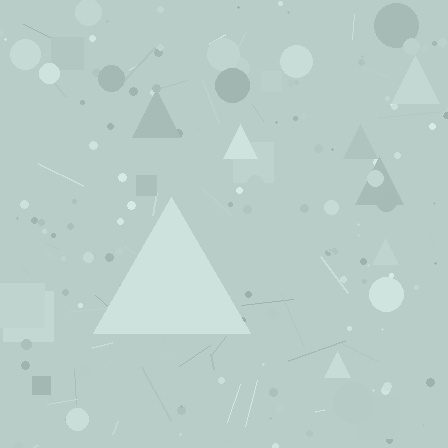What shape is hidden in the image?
A triangle is hidden in the image.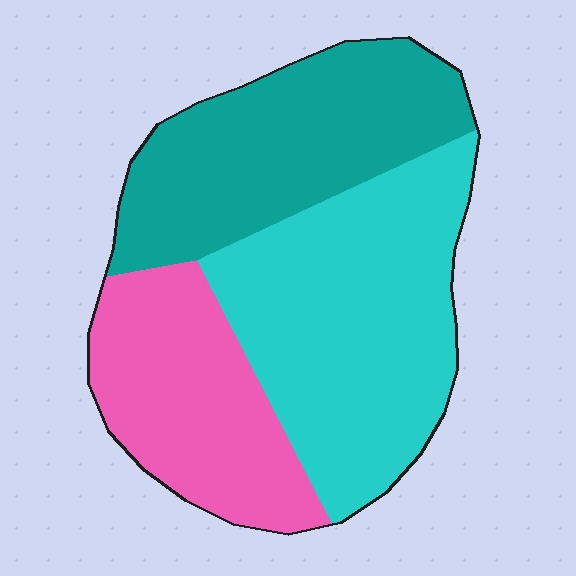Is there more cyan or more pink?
Cyan.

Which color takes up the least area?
Pink, at roughly 25%.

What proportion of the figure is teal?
Teal covers around 30% of the figure.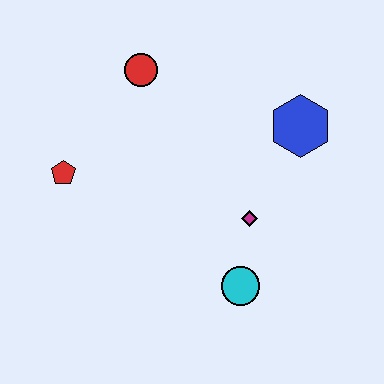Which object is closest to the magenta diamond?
The cyan circle is closest to the magenta diamond.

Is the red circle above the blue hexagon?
Yes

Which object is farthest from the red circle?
The cyan circle is farthest from the red circle.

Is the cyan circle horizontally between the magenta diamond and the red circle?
Yes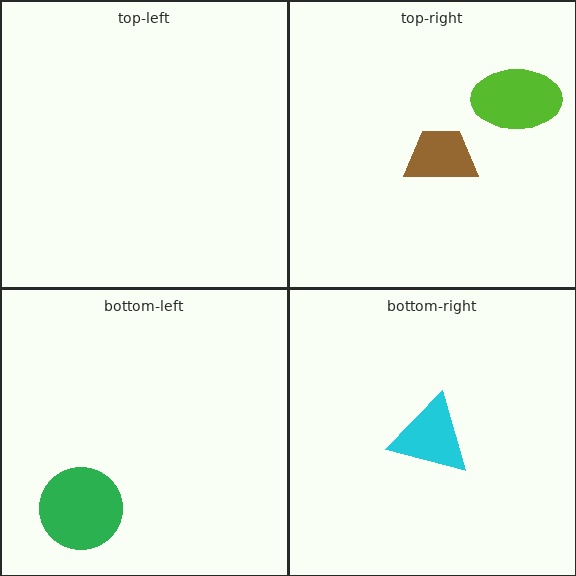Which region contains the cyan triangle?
The bottom-right region.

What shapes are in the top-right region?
The brown trapezoid, the lime ellipse.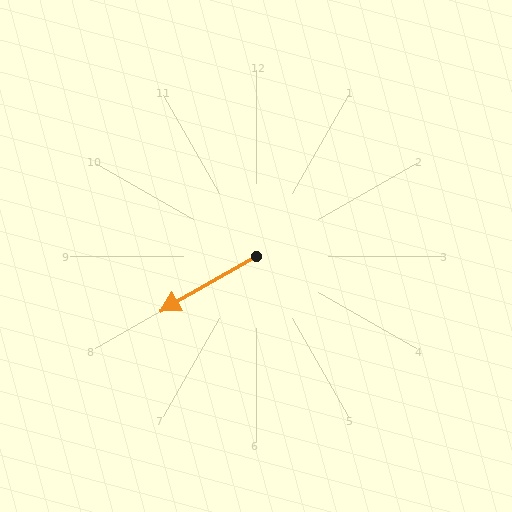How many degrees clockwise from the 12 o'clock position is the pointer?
Approximately 240 degrees.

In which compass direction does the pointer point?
Southwest.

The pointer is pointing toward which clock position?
Roughly 8 o'clock.